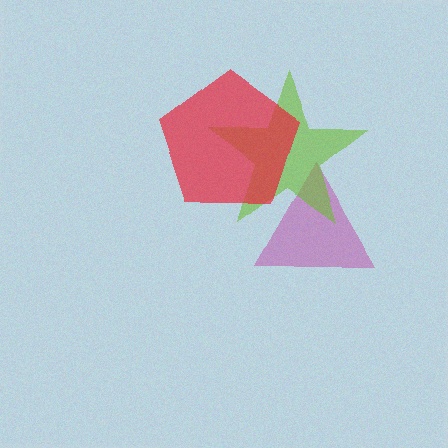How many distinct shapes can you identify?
There are 3 distinct shapes: a magenta triangle, a lime star, a red pentagon.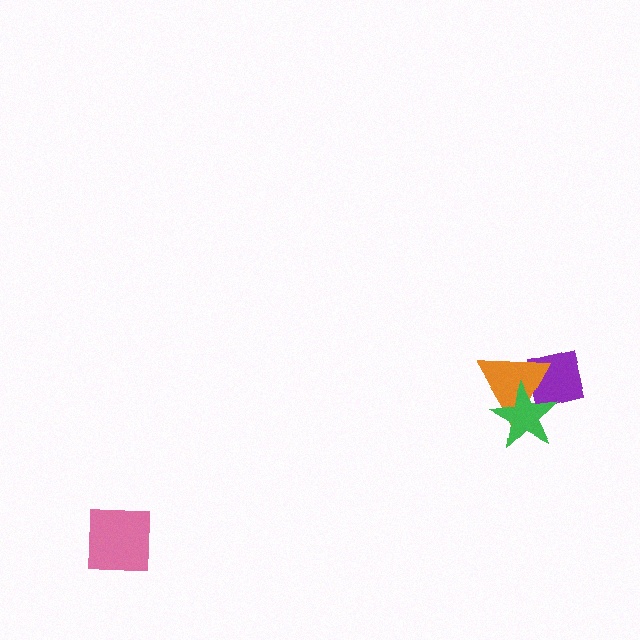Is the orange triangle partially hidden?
Yes, it is partially covered by another shape.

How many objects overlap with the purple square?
2 objects overlap with the purple square.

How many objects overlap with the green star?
2 objects overlap with the green star.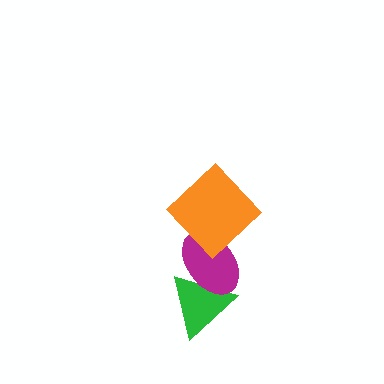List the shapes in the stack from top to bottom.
From top to bottom: the orange diamond, the magenta ellipse, the green triangle.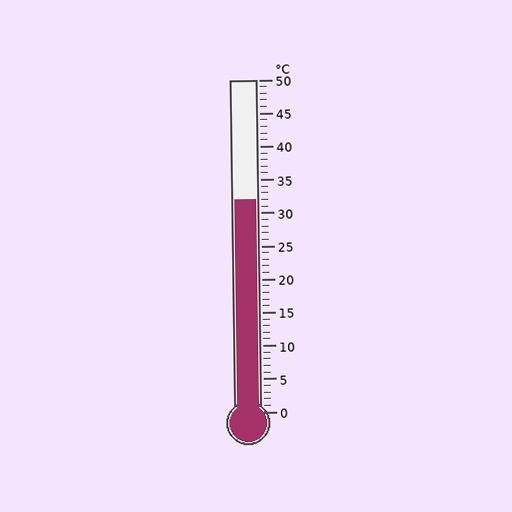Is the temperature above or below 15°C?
The temperature is above 15°C.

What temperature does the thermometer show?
The thermometer shows approximately 32°C.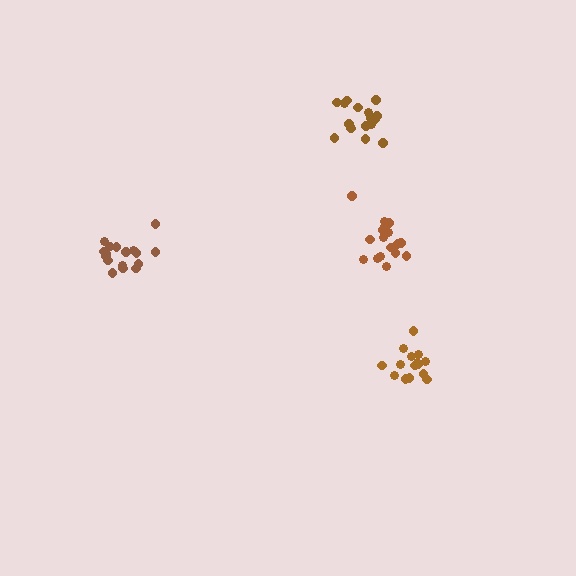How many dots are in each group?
Group 1: 17 dots, Group 2: 17 dots, Group 3: 15 dots, Group 4: 17 dots (66 total).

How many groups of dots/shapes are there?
There are 4 groups.